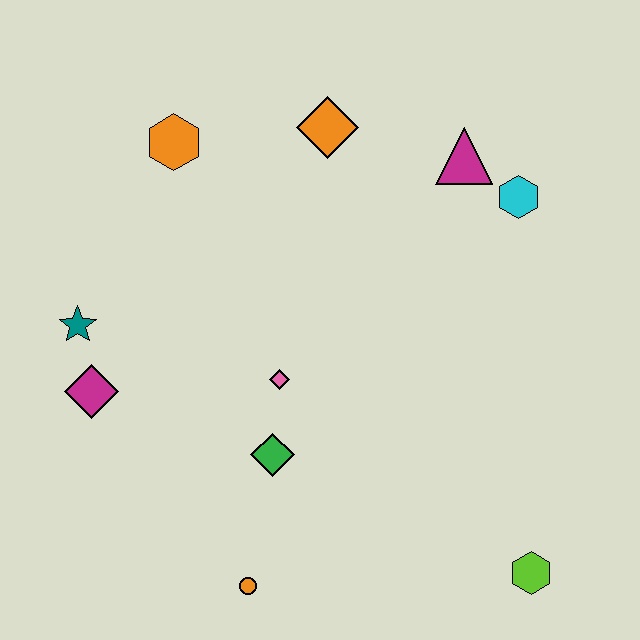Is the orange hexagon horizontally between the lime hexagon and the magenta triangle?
No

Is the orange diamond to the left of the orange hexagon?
No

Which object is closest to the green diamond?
The pink diamond is closest to the green diamond.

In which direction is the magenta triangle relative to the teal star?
The magenta triangle is to the right of the teal star.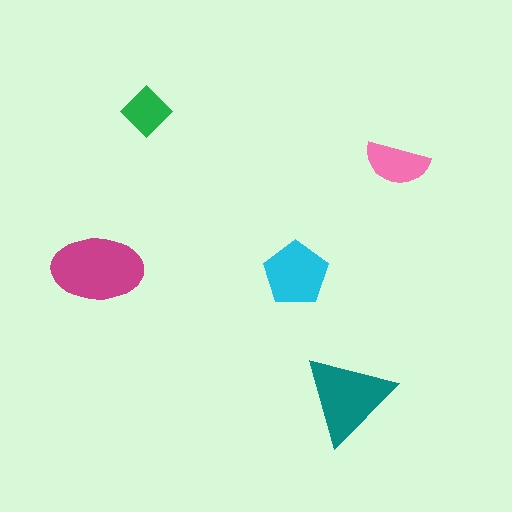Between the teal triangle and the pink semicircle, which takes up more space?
The teal triangle.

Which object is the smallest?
The green diamond.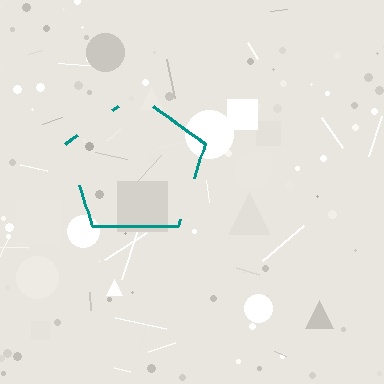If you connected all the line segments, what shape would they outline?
They would outline a pentagon.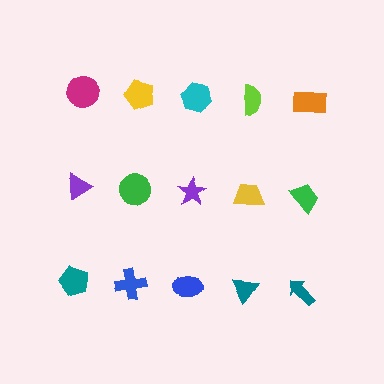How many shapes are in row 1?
5 shapes.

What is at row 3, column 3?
A blue ellipse.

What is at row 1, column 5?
An orange rectangle.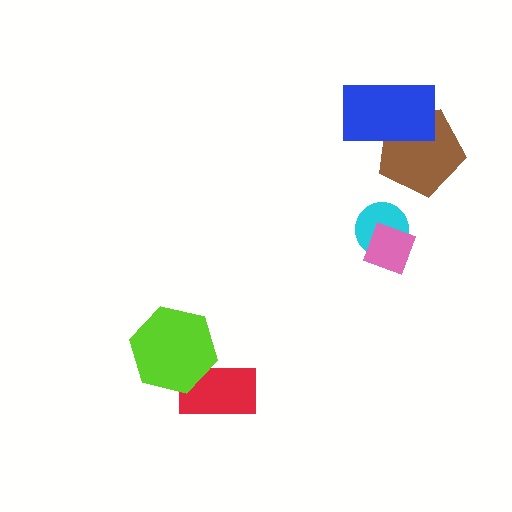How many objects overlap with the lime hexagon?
1 object overlaps with the lime hexagon.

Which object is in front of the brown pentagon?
The blue rectangle is in front of the brown pentagon.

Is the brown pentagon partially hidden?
Yes, it is partially covered by another shape.